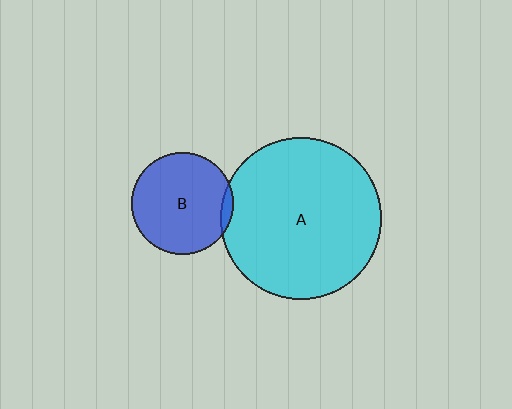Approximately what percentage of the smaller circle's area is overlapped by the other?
Approximately 5%.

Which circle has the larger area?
Circle A (cyan).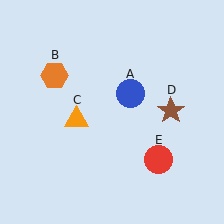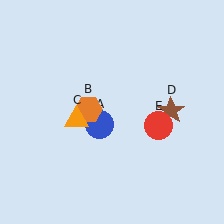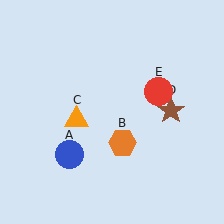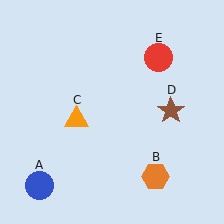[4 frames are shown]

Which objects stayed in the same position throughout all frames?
Orange triangle (object C) and brown star (object D) remained stationary.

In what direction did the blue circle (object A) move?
The blue circle (object A) moved down and to the left.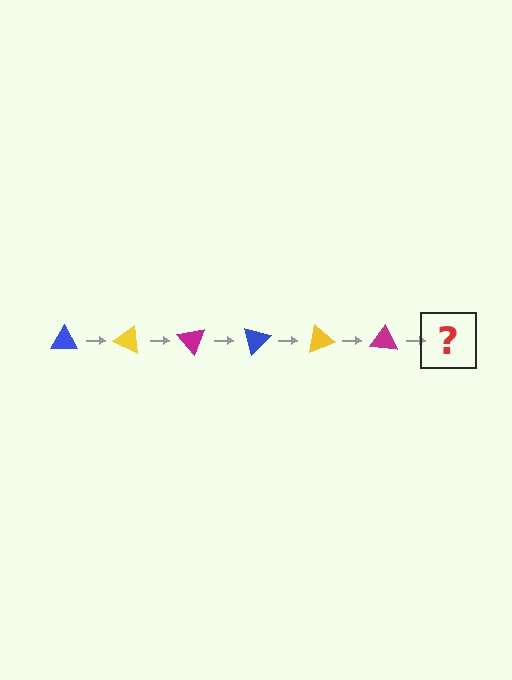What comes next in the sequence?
The next element should be a blue triangle, rotated 150 degrees from the start.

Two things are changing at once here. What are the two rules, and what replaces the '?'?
The two rules are that it rotates 25 degrees each step and the color cycles through blue, yellow, and magenta. The '?' should be a blue triangle, rotated 150 degrees from the start.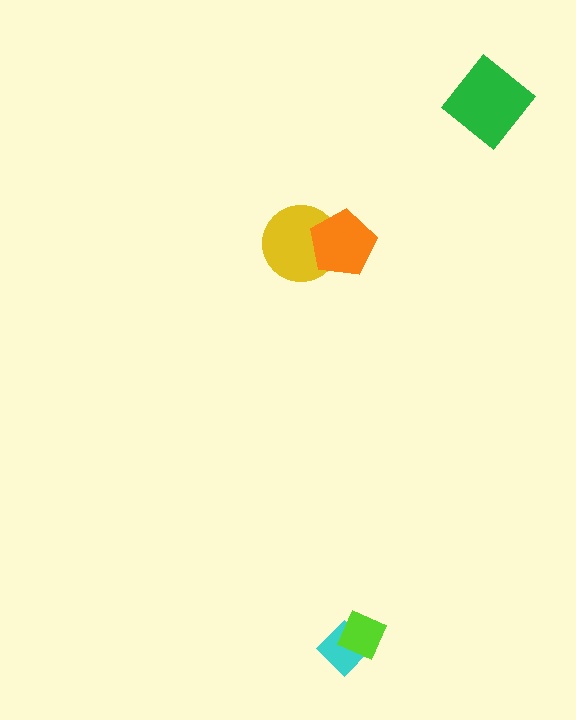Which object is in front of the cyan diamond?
The lime diamond is in front of the cyan diamond.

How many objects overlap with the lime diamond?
1 object overlaps with the lime diamond.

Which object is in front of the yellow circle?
The orange pentagon is in front of the yellow circle.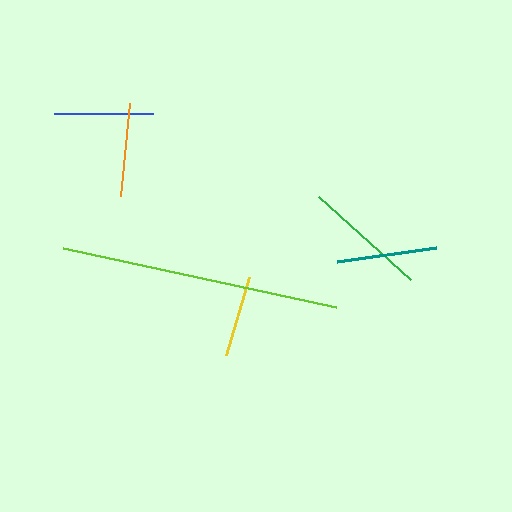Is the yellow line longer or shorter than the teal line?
The teal line is longer than the yellow line.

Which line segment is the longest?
The lime line is the longest at approximately 279 pixels.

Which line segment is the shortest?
The yellow line is the shortest at approximately 80 pixels.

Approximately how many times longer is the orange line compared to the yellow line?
The orange line is approximately 1.2 times the length of the yellow line.